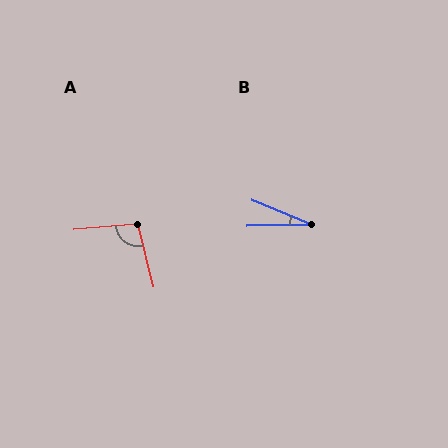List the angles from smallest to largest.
B (24°), A (99°).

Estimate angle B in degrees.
Approximately 24 degrees.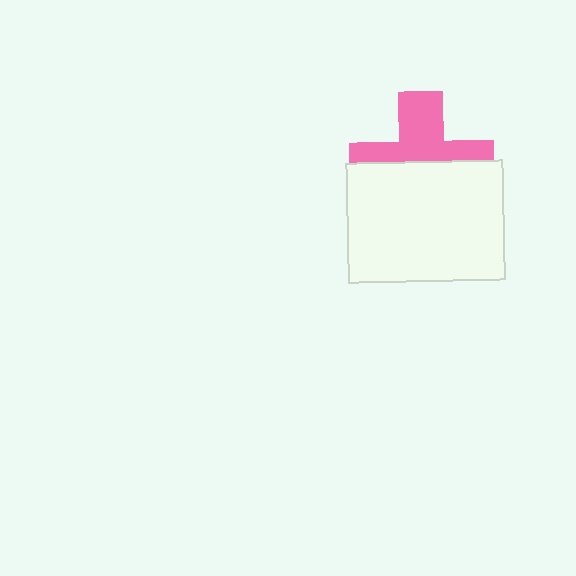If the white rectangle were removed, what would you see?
You would see the complete pink cross.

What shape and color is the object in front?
The object in front is a white rectangle.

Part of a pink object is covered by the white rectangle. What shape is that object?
It is a cross.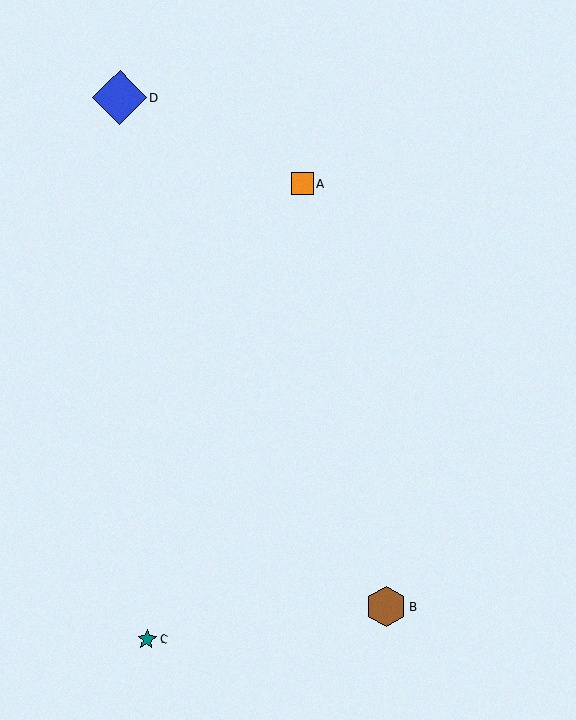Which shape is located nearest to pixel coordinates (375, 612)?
The brown hexagon (labeled B) at (386, 606) is nearest to that location.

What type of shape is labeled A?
Shape A is an orange square.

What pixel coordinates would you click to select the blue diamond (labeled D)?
Click at (120, 98) to select the blue diamond D.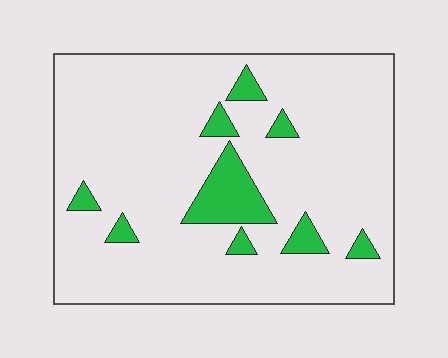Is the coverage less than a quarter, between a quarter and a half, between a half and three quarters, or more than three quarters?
Less than a quarter.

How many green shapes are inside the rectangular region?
9.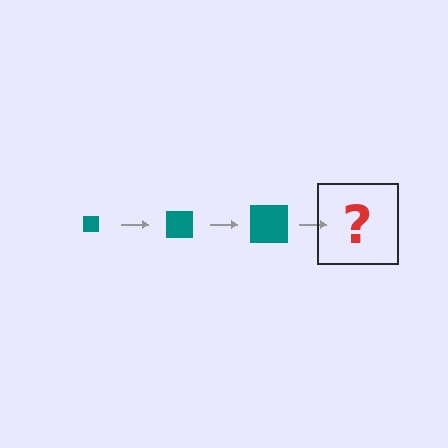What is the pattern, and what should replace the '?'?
The pattern is that the square gets progressively larger each step. The '?' should be a teal square, larger than the previous one.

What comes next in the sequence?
The next element should be a teal square, larger than the previous one.